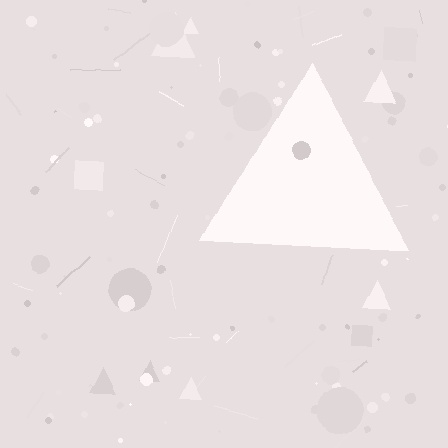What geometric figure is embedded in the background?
A triangle is embedded in the background.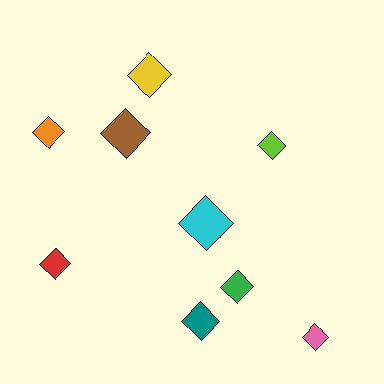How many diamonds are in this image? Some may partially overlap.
There are 9 diamonds.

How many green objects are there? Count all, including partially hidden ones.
There is 1 green object.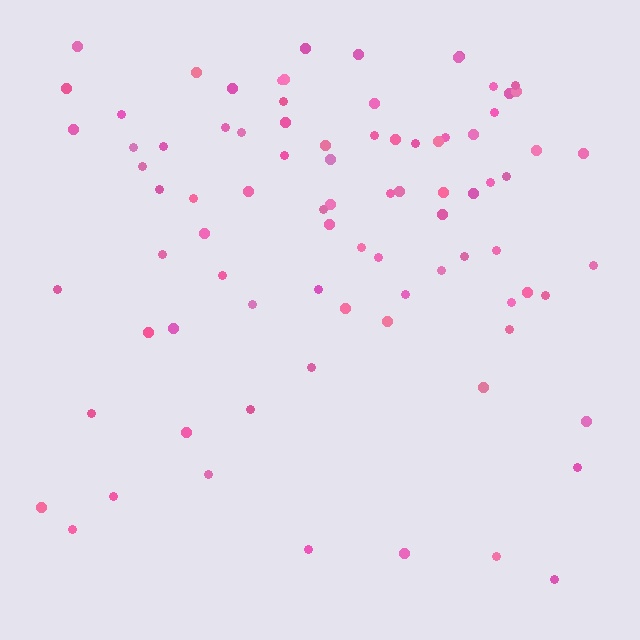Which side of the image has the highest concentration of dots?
The top.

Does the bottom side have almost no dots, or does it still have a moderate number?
Still a moderate number, just noticeably fewer than the top.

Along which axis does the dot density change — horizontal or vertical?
Vertical.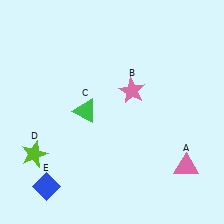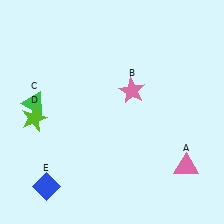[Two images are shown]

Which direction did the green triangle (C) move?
The green triangle (C) moved left.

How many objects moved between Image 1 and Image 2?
2 objects moved between the two images.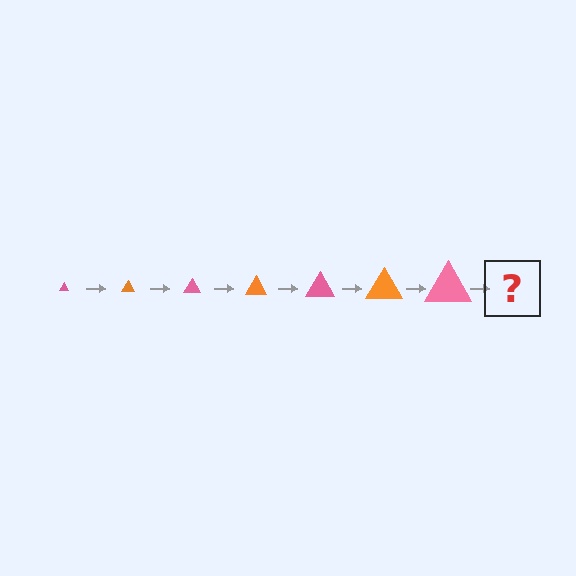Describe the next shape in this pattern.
It should be an orange triangle, larger than the previous one.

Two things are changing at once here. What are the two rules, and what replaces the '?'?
The two rules are that the triangle grows larger each step and the color cycles through pink and orange. The '?' should be an orange triangle, larger than the previous one.